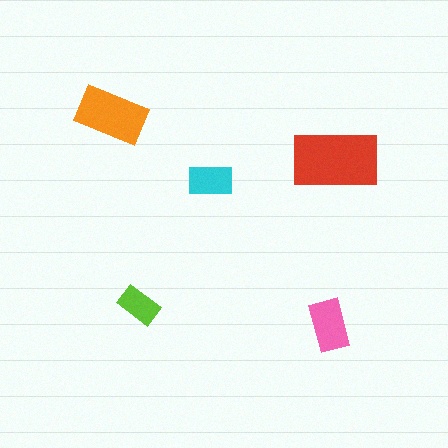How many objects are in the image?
There are 5 objects in the image.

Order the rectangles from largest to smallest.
the red one, the orange one, the pink one, the cyan one, the lime one.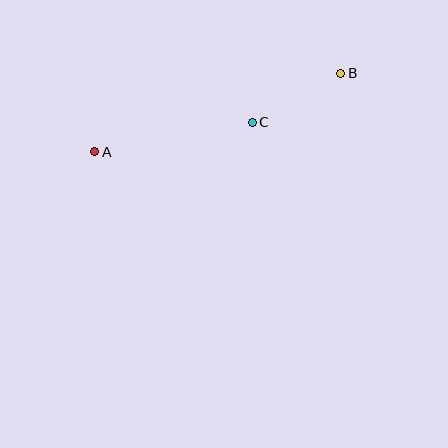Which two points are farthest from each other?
Points A and B are farthest from each other.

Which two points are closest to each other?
Points B and C are closest to each other.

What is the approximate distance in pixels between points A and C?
The distance between A and C is approximately 160 pixels.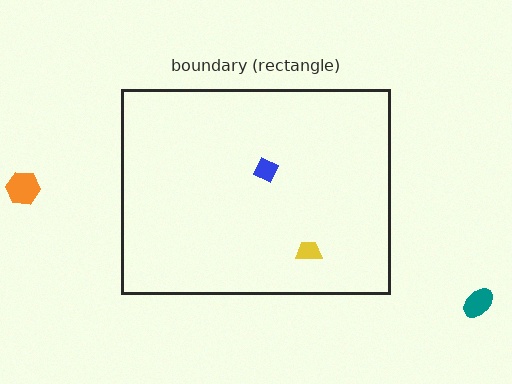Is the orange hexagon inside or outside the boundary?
Outside.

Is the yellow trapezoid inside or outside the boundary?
Inside.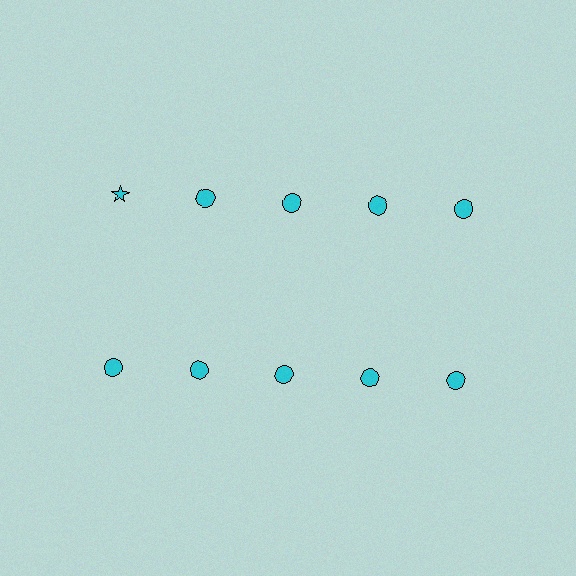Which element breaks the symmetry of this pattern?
The cyan star in the top row, leftmost column breaks the symmetry. All other shapes are cyan circles.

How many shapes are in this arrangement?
There are 10 shapes arranged in a grid pattern.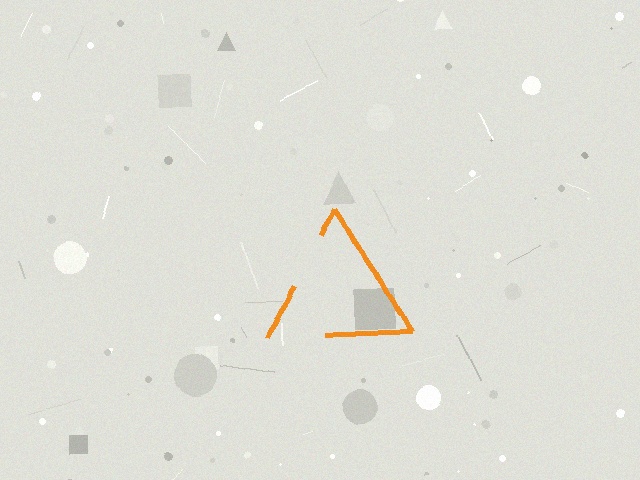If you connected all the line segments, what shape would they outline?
They would outline a triangle.